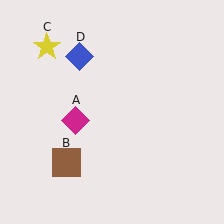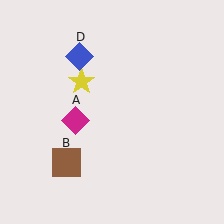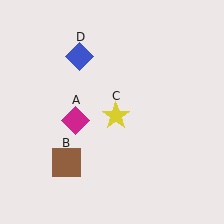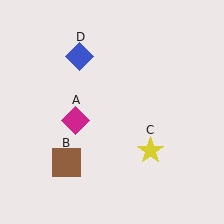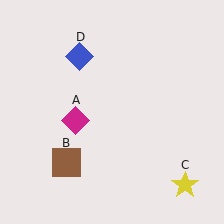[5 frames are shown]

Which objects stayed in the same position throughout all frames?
Magenta diamond (object A) and brown square (object B) and blue diamond (object D) remained stationary.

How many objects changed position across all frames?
1 object changed position: yellow star (object C).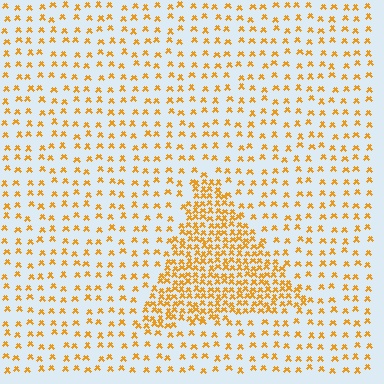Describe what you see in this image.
The image contains small orange elements arranged at two different densities. A triangle-shaped region is visible where the elements are more densely packed than the surrounding area.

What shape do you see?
I see a triangle.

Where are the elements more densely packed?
The elements are more densely packed inside the triangle boundary.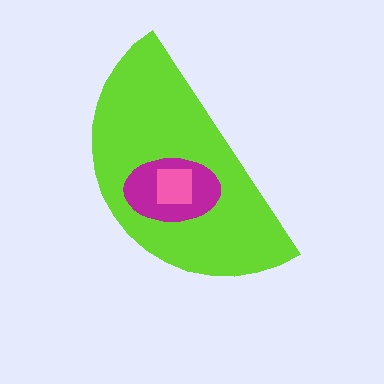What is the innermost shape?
The pink square.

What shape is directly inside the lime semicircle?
The magenta ellipse.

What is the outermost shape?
The lime semicircle.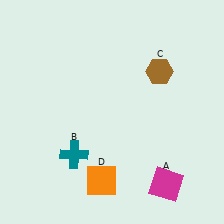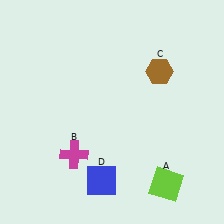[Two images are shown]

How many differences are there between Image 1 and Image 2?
There are 3 differences between the two images.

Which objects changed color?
A changed from magenta to lime. B changed from teal to magenta. D changed from orange to blue.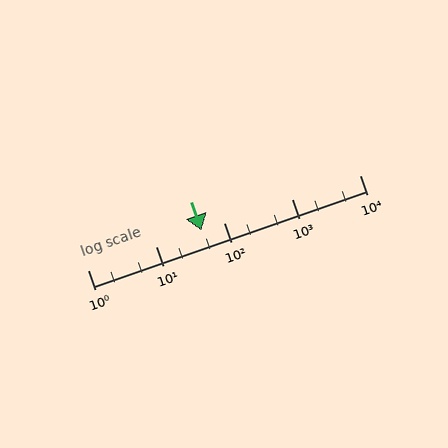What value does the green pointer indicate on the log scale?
The pointer indicates approximately 47.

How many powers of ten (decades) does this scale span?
The scale spans 4 decades, from 1 to 10000.